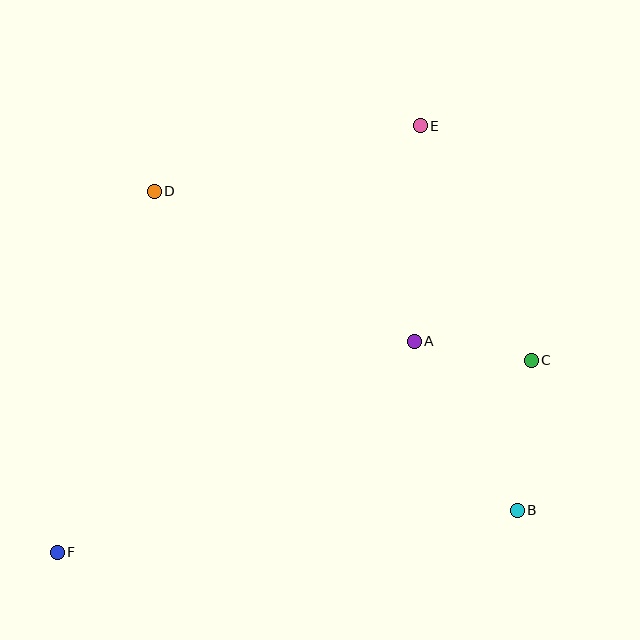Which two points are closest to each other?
Points A and C are closest to each other.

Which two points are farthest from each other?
Points E and F are farthest from each other.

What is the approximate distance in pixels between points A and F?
The distance between A and F is approximately 415 pixels.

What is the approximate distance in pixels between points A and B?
The distance between A and B is approximately 198 pixels.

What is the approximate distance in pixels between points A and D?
The distance between A and D is approximately 300 pixels.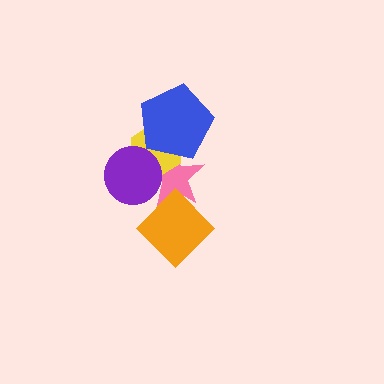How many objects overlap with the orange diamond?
1 object overlaps with the orange diamond.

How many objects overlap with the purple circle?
2 objects overlap with the purple circle.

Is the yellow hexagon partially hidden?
Yes, it is partially covered by another shape.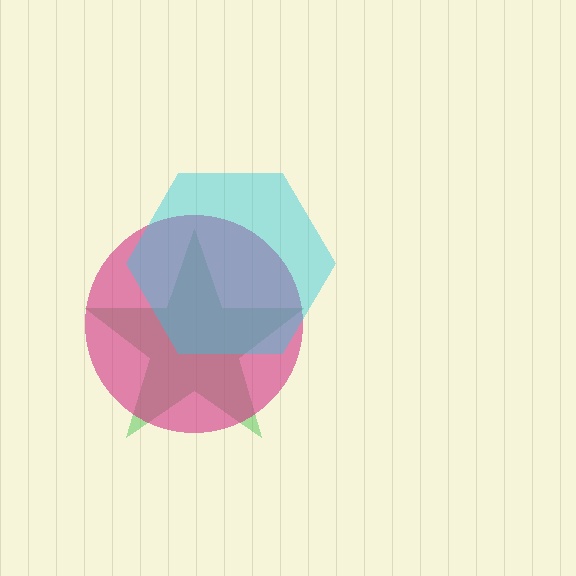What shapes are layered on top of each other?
The layered shapes are: a green star, a magenta circle, a cyan hexagon.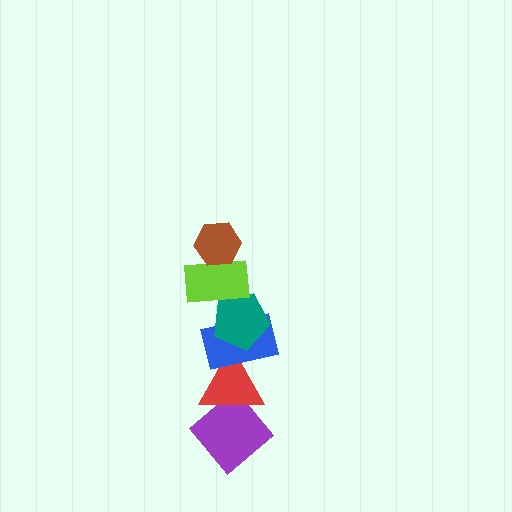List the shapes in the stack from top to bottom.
From top to bottom: the brown hexagon, the lime rectangle, the teal pentagon, the blue rectangle, the red triangle, the purple diamond.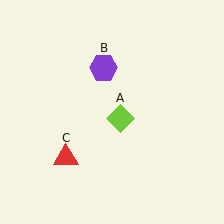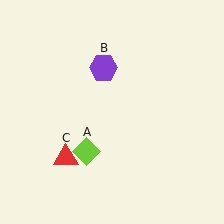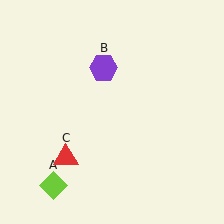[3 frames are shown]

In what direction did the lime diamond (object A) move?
The lime diamond (object A) moved down and to the left.